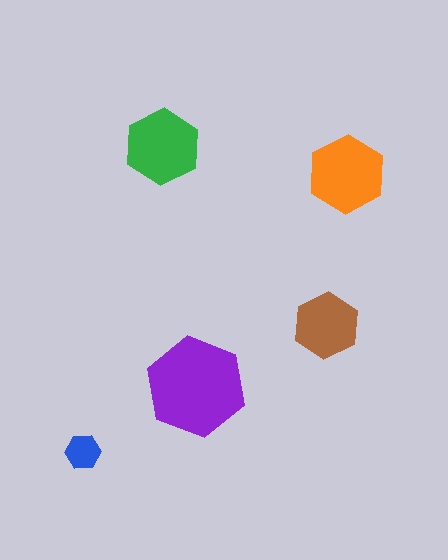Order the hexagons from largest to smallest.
the purple one, the orange one, the green one, the brown one, the blue one.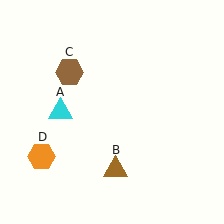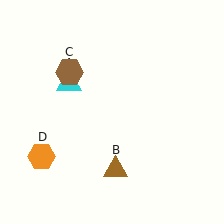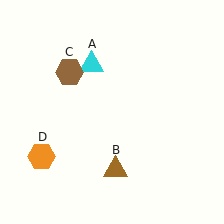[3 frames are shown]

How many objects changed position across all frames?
1 object changed position: cyan triangle (object A).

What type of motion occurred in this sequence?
The cyan triangle (object A) rotated clockwise around the center of the scene.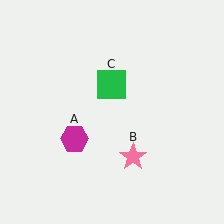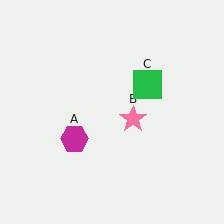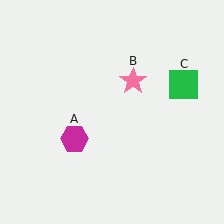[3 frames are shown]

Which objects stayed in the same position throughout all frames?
Magenta hexagon (object A) remained stationary.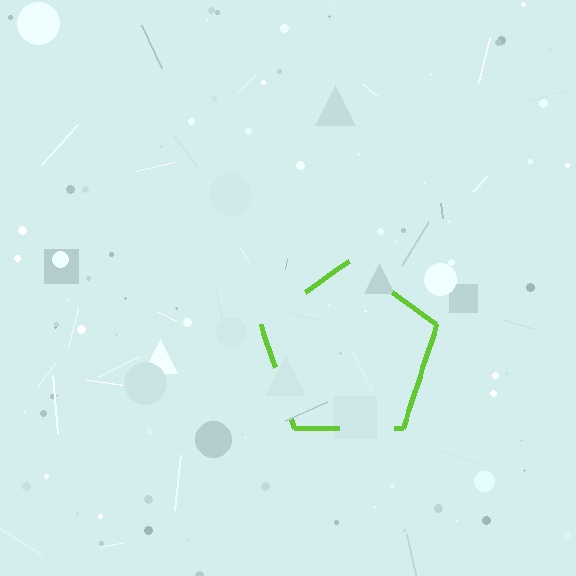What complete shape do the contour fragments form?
The contour fragments form a pentagon.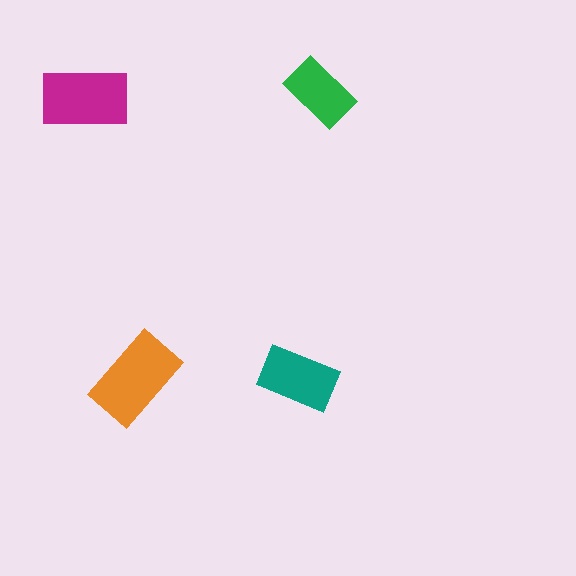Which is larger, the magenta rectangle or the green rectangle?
The magenta one.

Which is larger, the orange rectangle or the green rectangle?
The orange one.